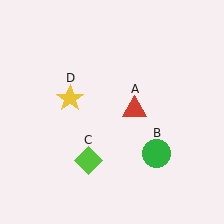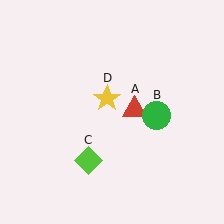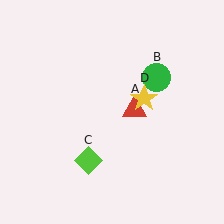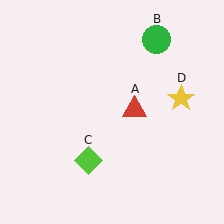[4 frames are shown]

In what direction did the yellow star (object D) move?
The yellow star (object D) moved right.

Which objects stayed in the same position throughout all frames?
Red triangle (object A) and lime diamond (object C) remained stationary.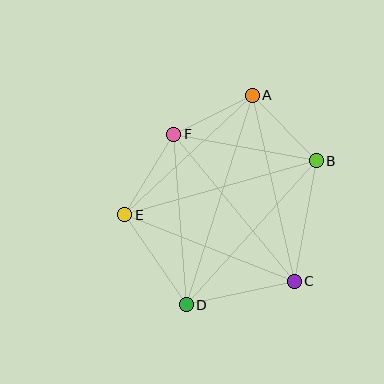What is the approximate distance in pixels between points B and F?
The distance between B and F is approximately 145 pixels.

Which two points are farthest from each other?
Points A and D are farthest from each other.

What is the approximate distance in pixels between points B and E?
The distance between B and E is approximately 199 pixels.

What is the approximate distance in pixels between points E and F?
The distance between E and F is approximately 94 pixels.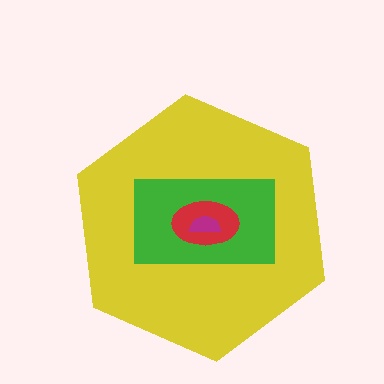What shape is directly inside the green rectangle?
The red ellipse.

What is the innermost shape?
The magenta semicircle.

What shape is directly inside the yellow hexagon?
The green rectangle.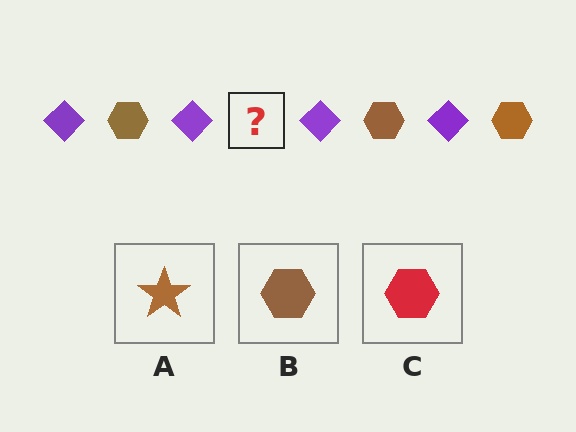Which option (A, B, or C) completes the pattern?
B.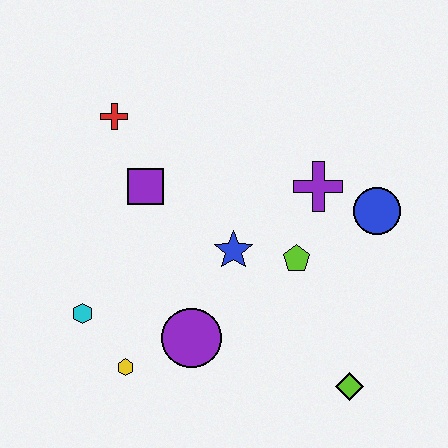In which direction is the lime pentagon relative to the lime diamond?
The lime pentagon is above the lime diamond.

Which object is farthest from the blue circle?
The cyan hexagon is farthest from the blue circle.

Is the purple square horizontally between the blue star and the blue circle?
No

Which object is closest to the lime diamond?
The lime pentagon is closest to the lime diamond.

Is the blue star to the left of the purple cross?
Yes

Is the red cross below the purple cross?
No